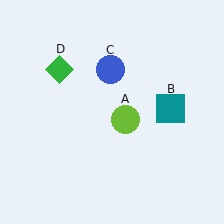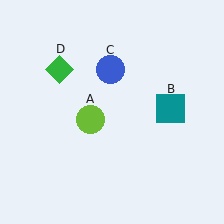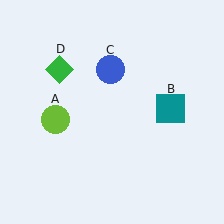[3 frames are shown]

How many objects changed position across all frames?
1 object changed position: lime circle (object A).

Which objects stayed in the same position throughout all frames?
Teal square (object B) and blue circle (object C) and green diamond (object D) remained stationary.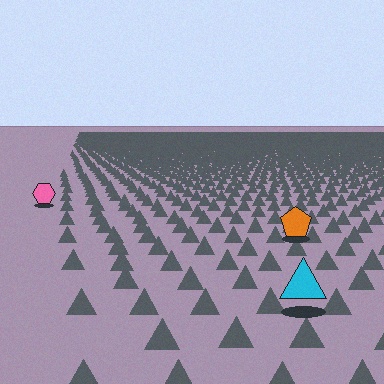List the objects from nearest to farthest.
From nearest to farthest: the cyan triangle, the orange pentagon, the pink hexagon.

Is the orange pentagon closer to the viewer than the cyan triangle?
No. The cyan triangle is closer — you can tell from the texture gradient: the ground texture is coarser near it.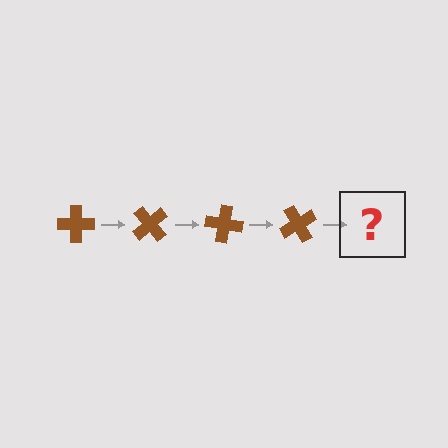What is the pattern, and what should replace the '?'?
The pattern is that the cross rotates 50 degrees each step. The '?' should be a brown cross rotated 200 degrees.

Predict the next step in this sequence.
The next step is a brown cross rotated 200 degrees.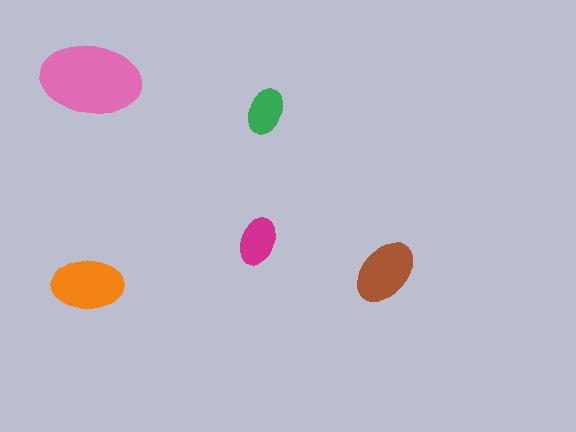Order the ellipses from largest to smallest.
the pink one, the orange one, the brown one, the magenta one, the green one.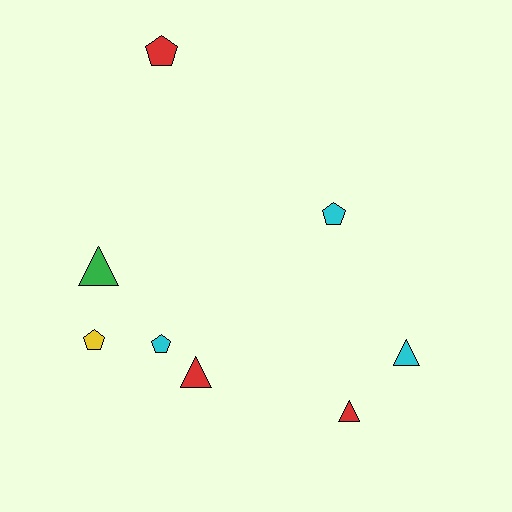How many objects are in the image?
There are 8 objects.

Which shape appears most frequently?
Triangle, with 4 objects.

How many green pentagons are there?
There are no green pentagons.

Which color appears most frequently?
Cyan, with 3 objects.